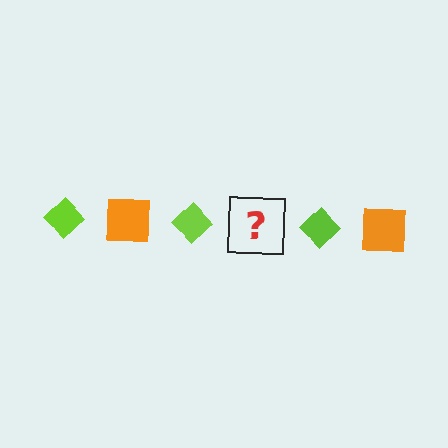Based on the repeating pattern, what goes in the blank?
The blank should be an orange square.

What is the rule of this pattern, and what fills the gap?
The rule is that the pattern alternates between lime diamond and orange square. The gap should be filled with an orange square.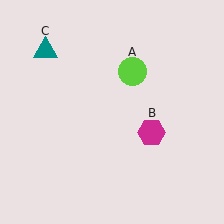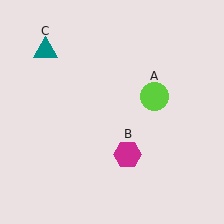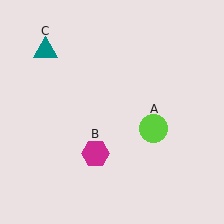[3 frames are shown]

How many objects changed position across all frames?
2 objects changed position: lime circle (object A), magenta hexagon (object B).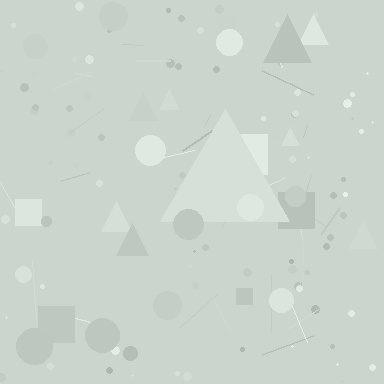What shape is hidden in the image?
A triangle is hidden in the image.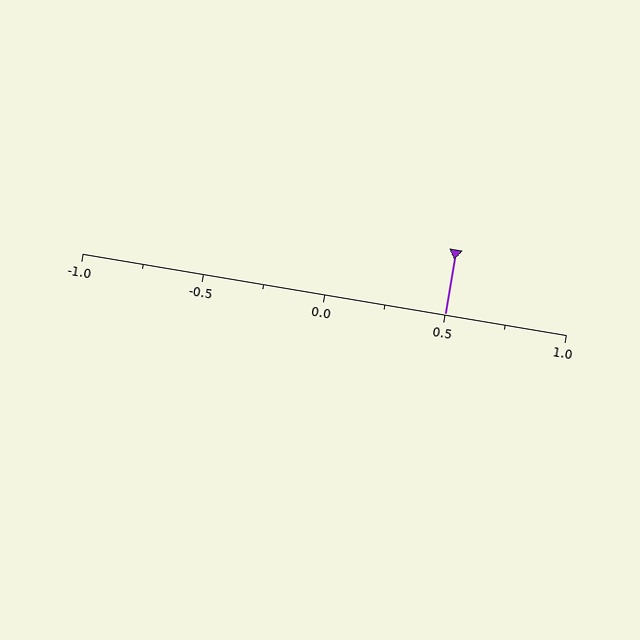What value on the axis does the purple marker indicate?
The marker indicates approximately 0.5.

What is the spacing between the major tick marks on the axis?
The major ticks are spaced 0.5 apart.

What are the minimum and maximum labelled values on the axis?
The axis runs from -1.0 to 1.0.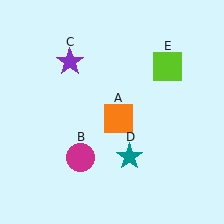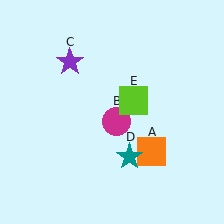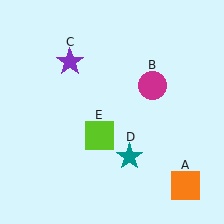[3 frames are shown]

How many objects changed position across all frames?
3 objects changed position: orange square (object A), magenta circle (object B), lime square (object E).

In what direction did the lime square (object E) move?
The lime square (object E) moved down and to the left.